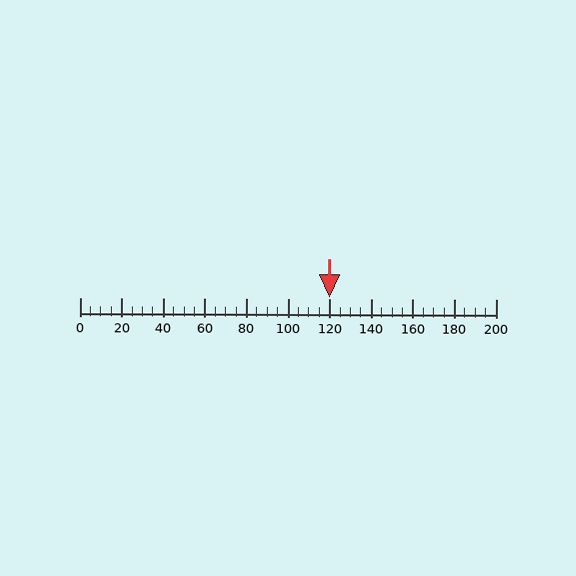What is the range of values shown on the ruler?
The ruler shows values from 0 to 200.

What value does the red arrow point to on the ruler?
The red arrow points to approximately 120.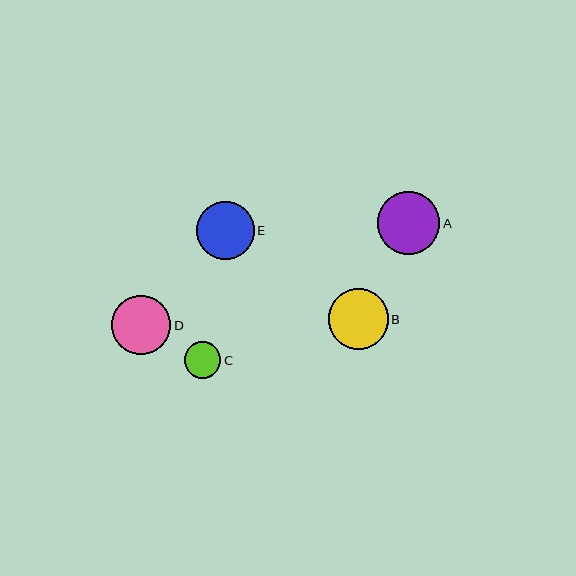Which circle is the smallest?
Circle C is the smallest with a size of approximately 37 pixels.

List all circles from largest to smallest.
From largest to smallest: A, B, D, E, C.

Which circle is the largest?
Circle A is the largest with a size of approximately 62 pixels.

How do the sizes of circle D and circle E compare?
Circle D and circle E are approximately the same size.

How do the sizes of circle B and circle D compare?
Circle B and circle D are approximately the same size.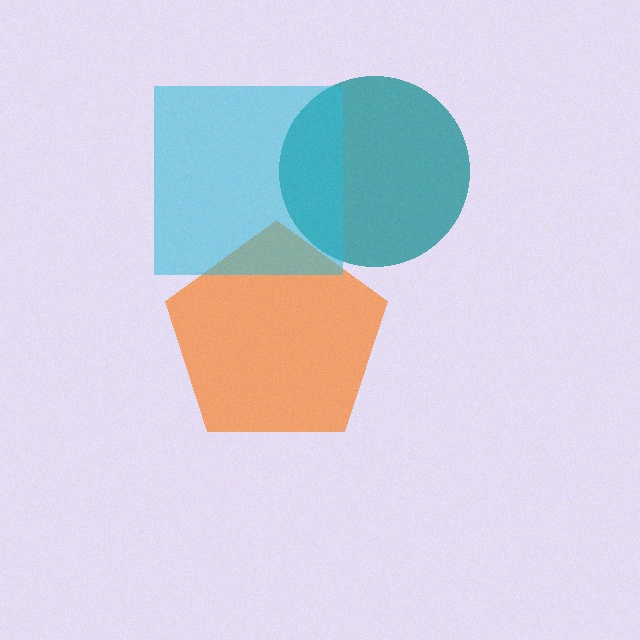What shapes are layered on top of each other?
The layered shapes are: an orange pentagon, a teal circle, a cyan square.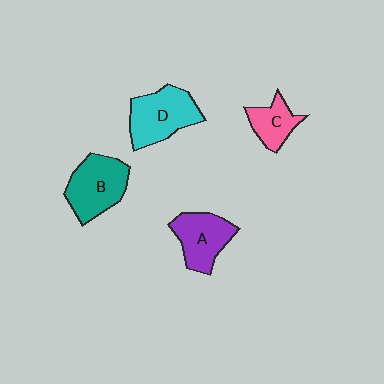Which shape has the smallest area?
Shape C (pink).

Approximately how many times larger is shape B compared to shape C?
Approximately 1.7 times.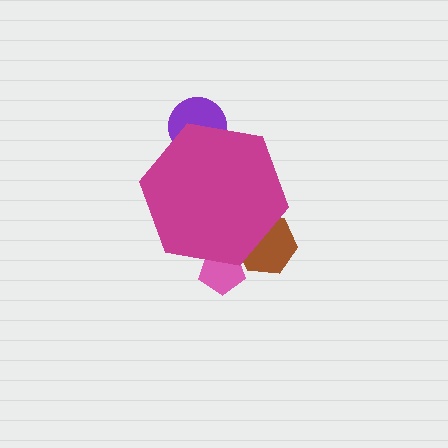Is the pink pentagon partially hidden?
Yes, the pink pentagon is partially hidden behind the magenta hexagon.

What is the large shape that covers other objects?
A magenta hexagon.